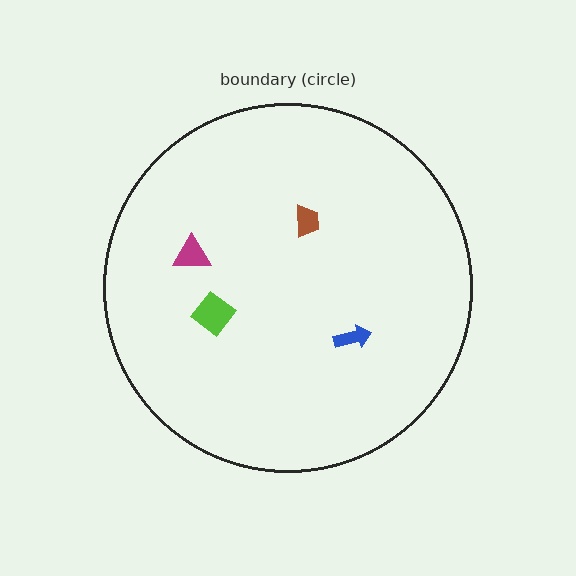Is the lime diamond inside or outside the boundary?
Inside.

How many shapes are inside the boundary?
4 inside, 0 outside.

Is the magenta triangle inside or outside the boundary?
Inside.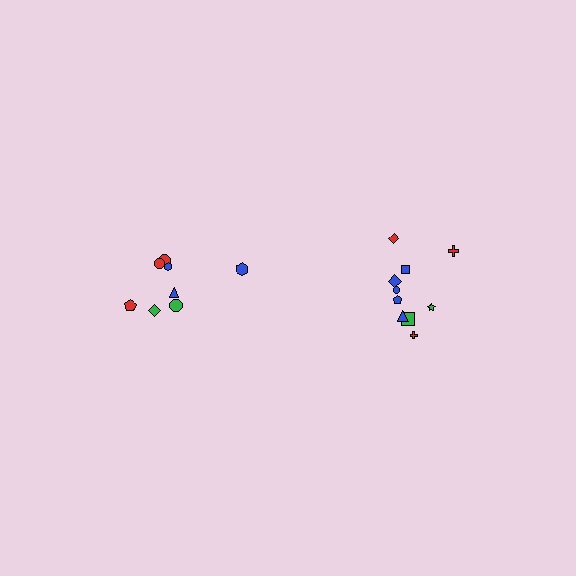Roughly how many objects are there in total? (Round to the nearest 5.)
Roughly 20 objects in total.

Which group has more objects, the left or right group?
The right group.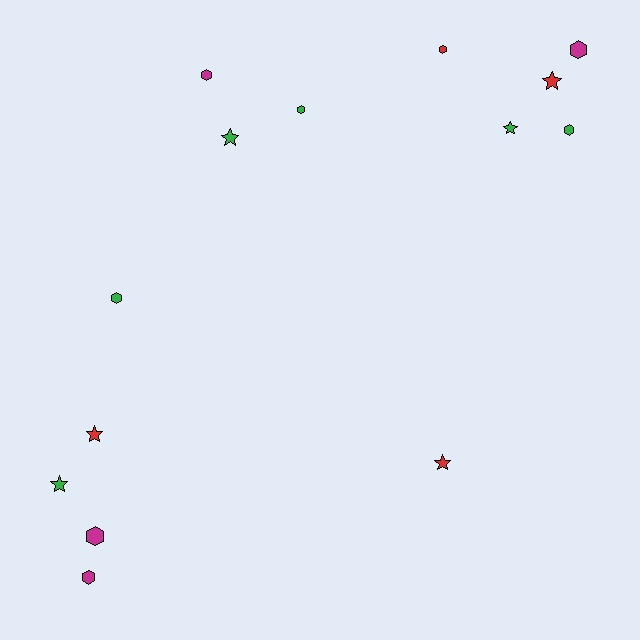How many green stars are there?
There are 3 green stars.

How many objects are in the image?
There are 14 objects.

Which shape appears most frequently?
Hexagon, with 8 objects.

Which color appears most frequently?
Green, with 6 objects.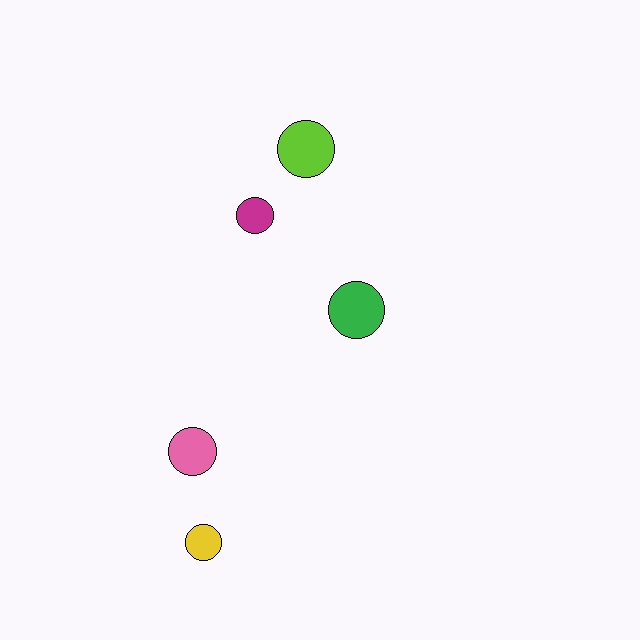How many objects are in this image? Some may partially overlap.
There are 5 objects.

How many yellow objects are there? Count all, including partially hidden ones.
There is 1 yellow object.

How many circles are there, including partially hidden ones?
There are 5 circles.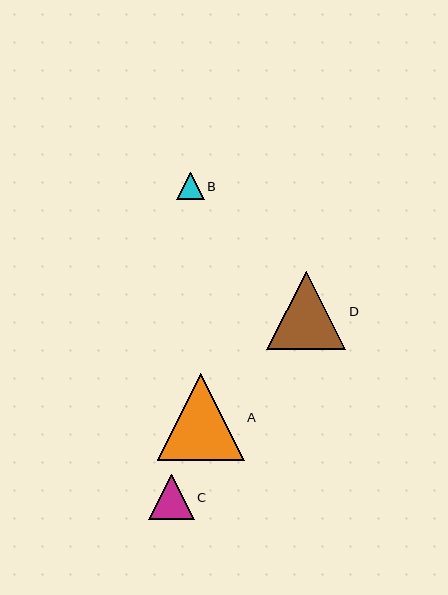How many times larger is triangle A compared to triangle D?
Triangle A is approximately 1.1 times the size of triangle D.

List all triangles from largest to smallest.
From largest to smallest: A, D, C, B.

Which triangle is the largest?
Triangle A is the largest with a size of approximately 87 pixels.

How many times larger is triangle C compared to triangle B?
Triangle C is approximately 1.7 times the size of triangle B.